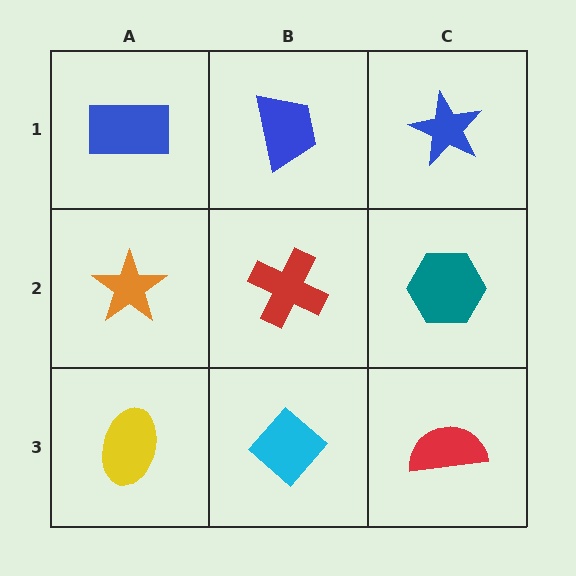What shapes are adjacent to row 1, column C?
A teal hexagon (row 2, column C), a blue trapezoid (row 1, column B).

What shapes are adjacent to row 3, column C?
A teal hexagon (row 2, column C), a cyan diamond (row 3, column B).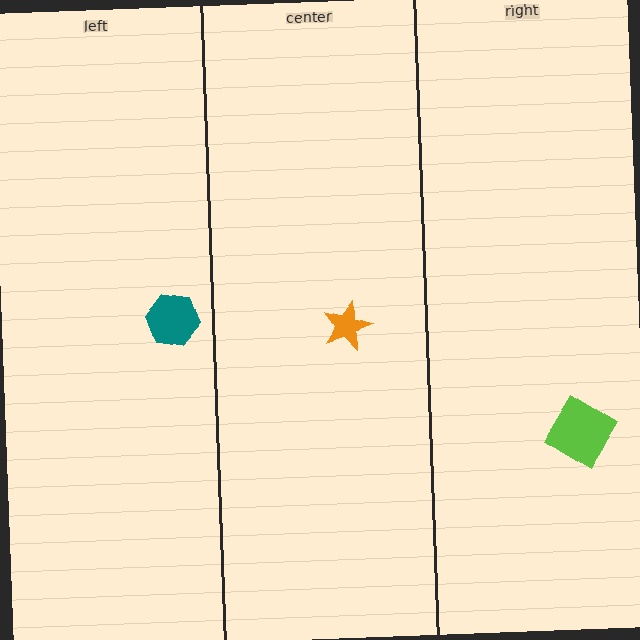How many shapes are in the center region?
1.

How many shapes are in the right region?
1.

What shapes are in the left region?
The teal hexagon.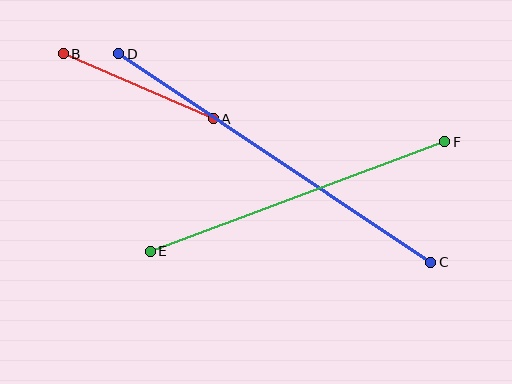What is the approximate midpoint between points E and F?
The midpoint is at approximately (298, 196) pixels.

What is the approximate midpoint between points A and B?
The midpoint is at approximately (138, 86) pixels.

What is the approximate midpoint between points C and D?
The midpoint is at approximately (275, 158) pixels.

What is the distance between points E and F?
The distance is approximately 314 pixels.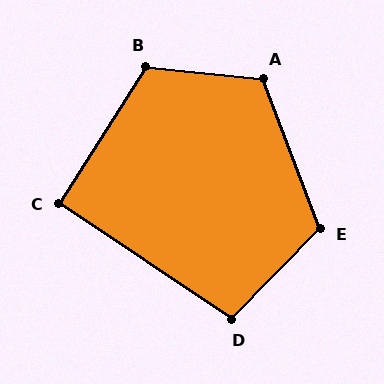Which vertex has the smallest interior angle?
C, at approximately 91 degrees.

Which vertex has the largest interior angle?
A, at approximately 117 degrees.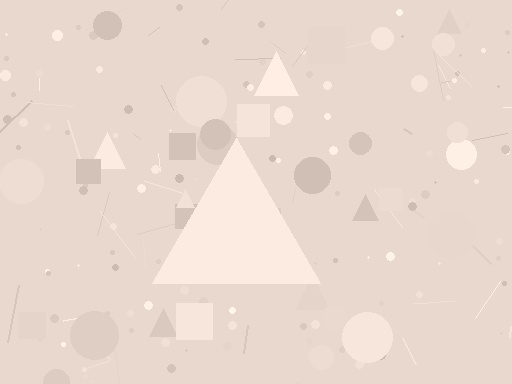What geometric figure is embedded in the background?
A triangle is embedded in the background.